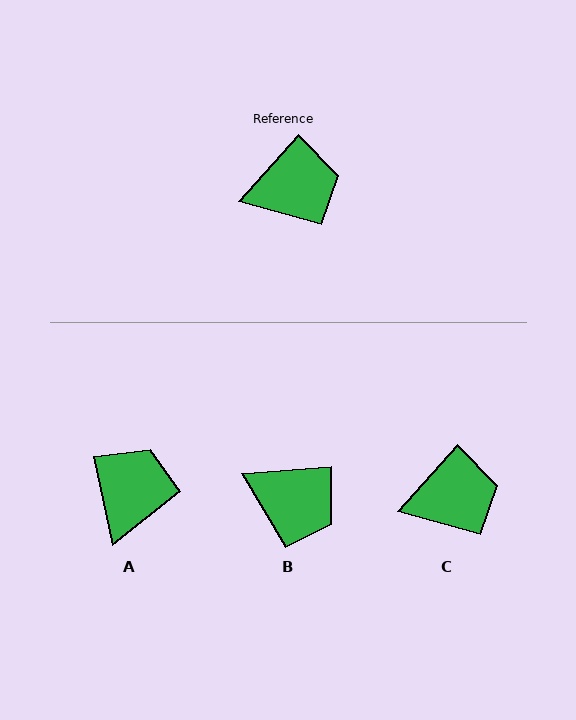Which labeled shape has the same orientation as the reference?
C.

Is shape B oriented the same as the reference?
No, it is off by about 44 degrees.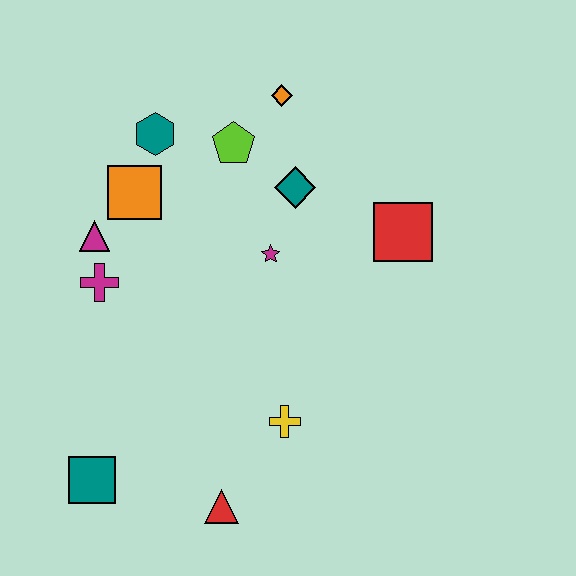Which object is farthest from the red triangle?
The orange diamond is farthest from the red triangle.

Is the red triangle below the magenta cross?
Yes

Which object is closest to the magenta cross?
The magenta triangle is closest to the magenta cross.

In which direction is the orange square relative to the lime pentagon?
The orange square is to the left of the lime pentagon.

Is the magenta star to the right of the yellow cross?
No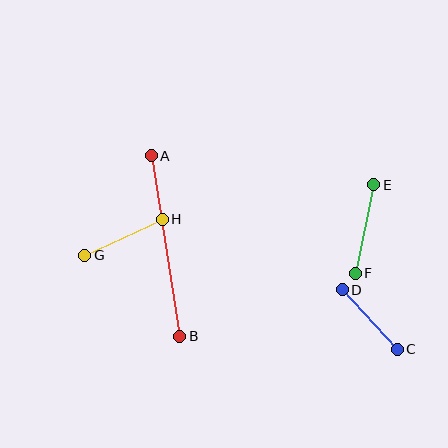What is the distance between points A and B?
The distance is approximately 183 pixels.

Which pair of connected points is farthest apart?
Points A and B are farthest apart.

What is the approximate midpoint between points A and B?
The midpoint is at approximately (166, 246) pixels.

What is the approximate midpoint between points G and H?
The midpoint is at approximately (123, 237) pixels.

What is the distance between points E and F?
The distance is approximately 90 pixels.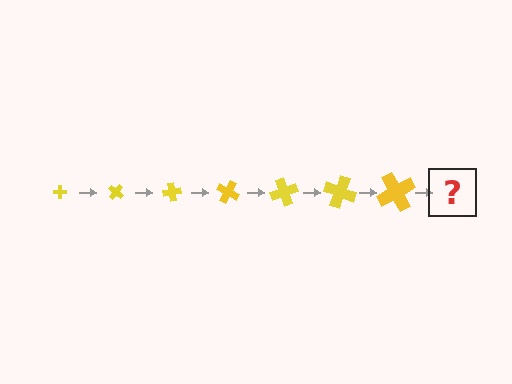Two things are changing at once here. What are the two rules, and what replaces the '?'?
The two rules are that the cross grows larger each step and it rotates 40 degrees each step. The '?' should be a cross, larger than the previous one and rotated 280 degrees from the start.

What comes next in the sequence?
The next element should be a cross, larger than the previous one and rotated 280 degrees from the start.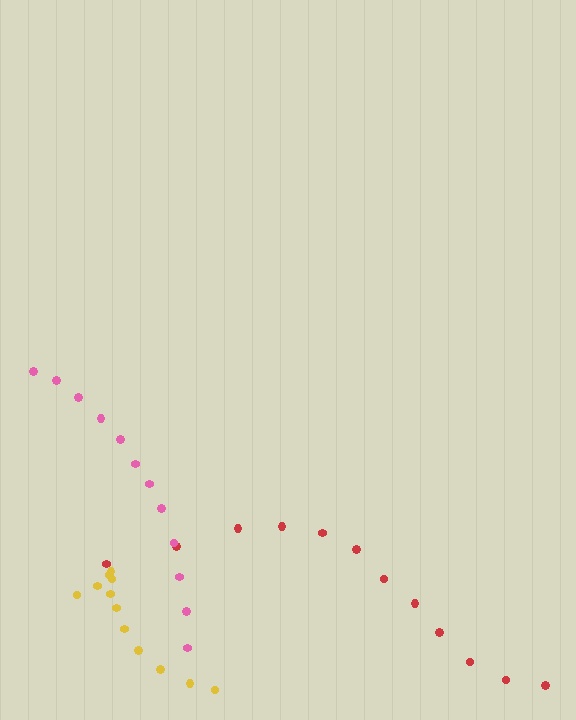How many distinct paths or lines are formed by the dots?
There are 3 distinct paths.